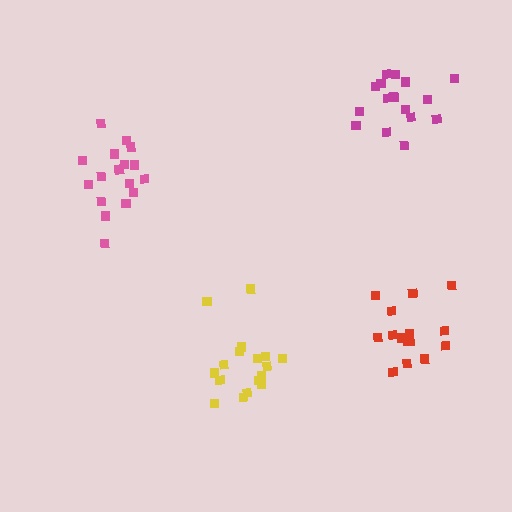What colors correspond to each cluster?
The clusters are colored: magenta, yellow, pink, red.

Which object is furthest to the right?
The red cluster is rightmost.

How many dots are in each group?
Group 1: 16 dots, Group 2: 17 dots, Group 3: 17 dots, Group 4: 15 dots (65 total).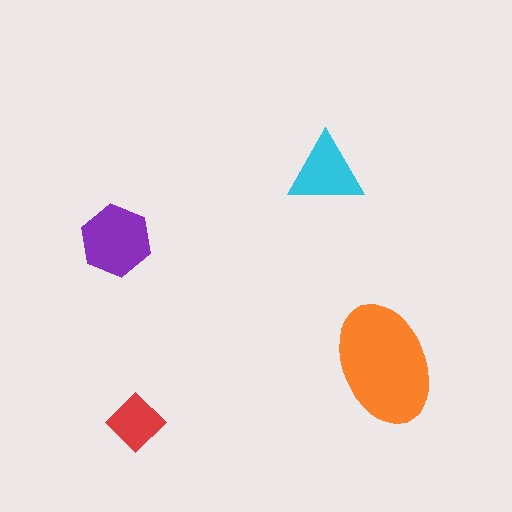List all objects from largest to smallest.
The orange ellipse, the purple hexagon, the cyan triangle, the red diamond.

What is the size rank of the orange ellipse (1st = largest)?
1st.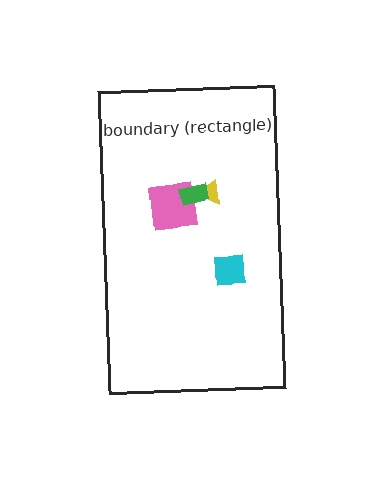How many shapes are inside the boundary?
4 inside, 0 outside.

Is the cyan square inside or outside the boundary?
Inside.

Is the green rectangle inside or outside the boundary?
Inside.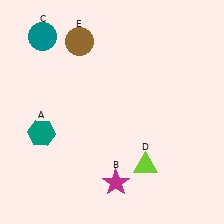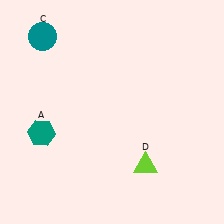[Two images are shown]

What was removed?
The brown circle (E), the magenta star (B) were removed in Image 2.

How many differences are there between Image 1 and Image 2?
There are 2 differences between the two images.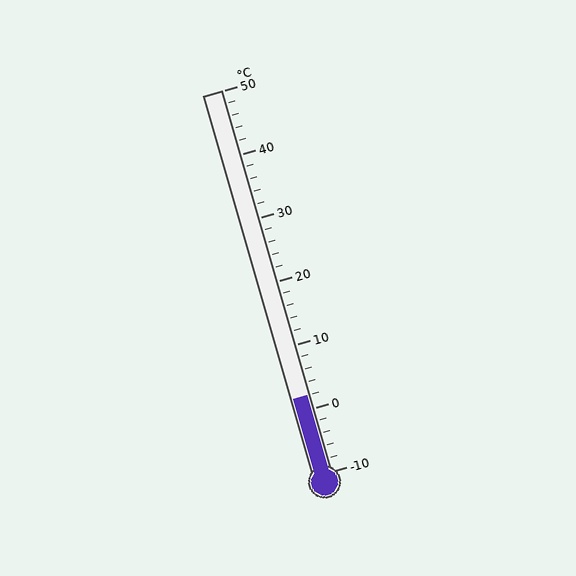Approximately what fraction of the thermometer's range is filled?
The thermometer is filled to approximately 20% of its range.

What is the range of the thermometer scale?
The thermometer scale ranges from -10°C to 50°C.